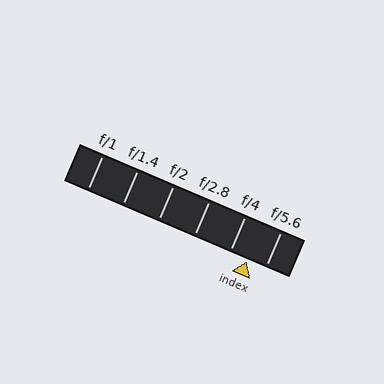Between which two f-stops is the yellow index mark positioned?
The index mark is between f/4 and f/5.6.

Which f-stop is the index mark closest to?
The index mark is closest to f/4.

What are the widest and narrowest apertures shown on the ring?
The widest aperture shown is f/1 and the narrowest is f/5.6.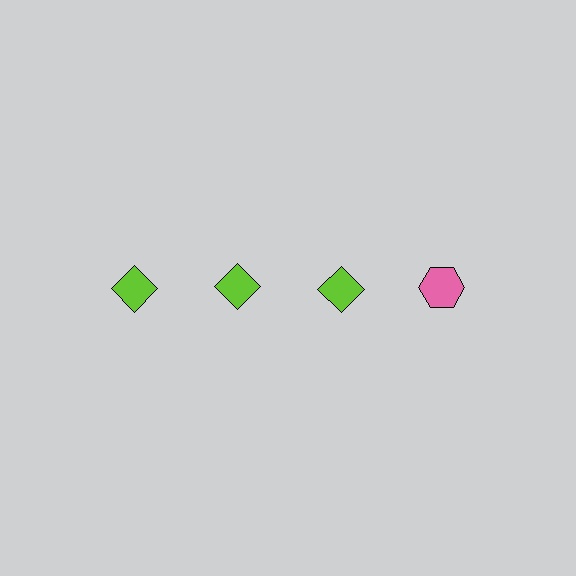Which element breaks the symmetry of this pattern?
The pink hexagon in the top row, second from right column breaks the symmetry. All other shapes are lime diamonds.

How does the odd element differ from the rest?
It differs in both color (pink instead of lime) and shape (hexagon instead of diamond).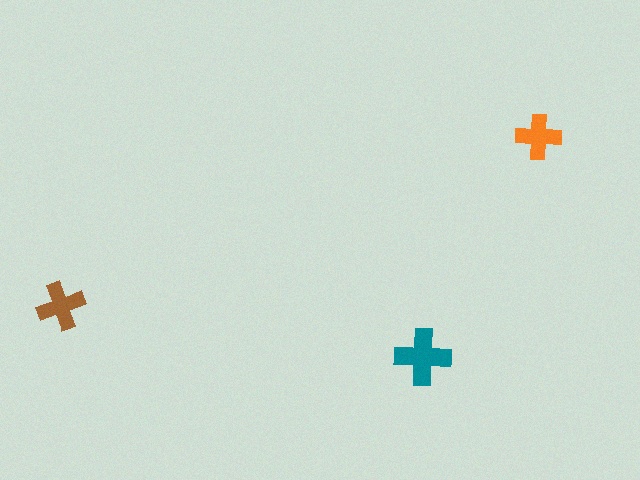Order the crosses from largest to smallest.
the teal one, the brown one, the orange one.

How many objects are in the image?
There are 3 objects in the image.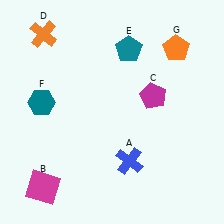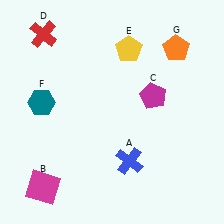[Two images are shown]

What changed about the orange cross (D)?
In Image 1, D is orange. In Image 2, it changed to red.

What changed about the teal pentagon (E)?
In Image 1, E is teal. In Image 2, it changed to yellow.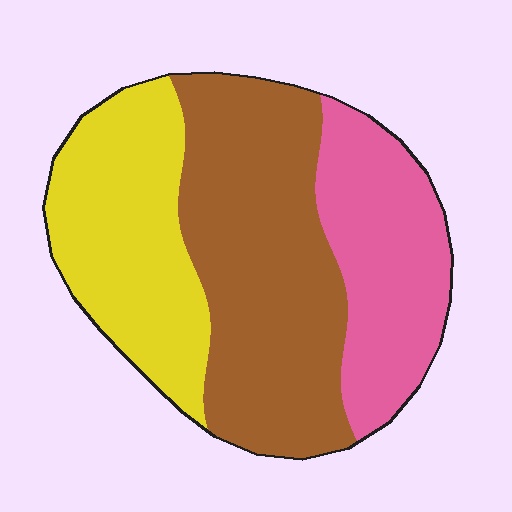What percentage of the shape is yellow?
Yellow takes up about one third (1/3) of the shape.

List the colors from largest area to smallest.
From largest to smallest: brown, yellow, pink.